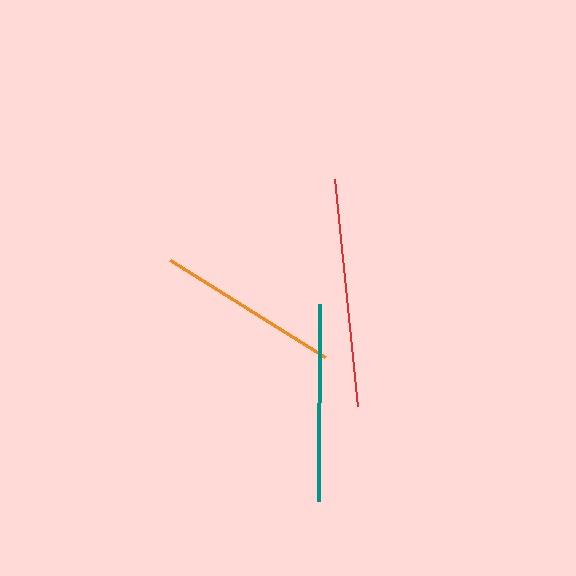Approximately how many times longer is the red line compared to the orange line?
The red line is approximately 1.2 times the length of the orange line.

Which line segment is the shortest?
The orange line is the shortest at approximately 183 pixels.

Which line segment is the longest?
The red line is the longest at approximately 228 pixels.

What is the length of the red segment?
The red segment is approximately 228 pixels long.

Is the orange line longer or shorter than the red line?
The red line is longer than the orange line.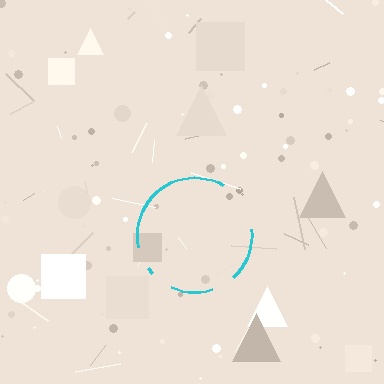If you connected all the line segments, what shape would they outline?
They would outline a circle.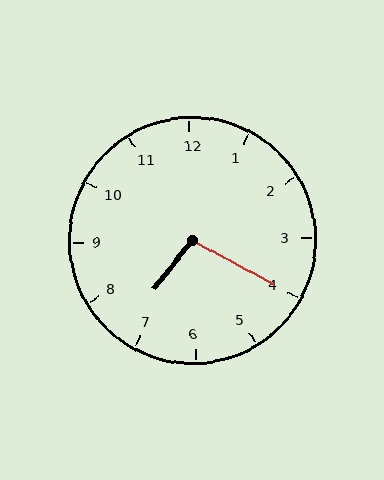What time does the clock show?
7:20.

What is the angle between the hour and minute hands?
Approximately 100 degrees.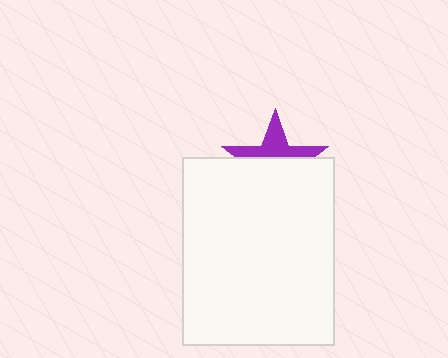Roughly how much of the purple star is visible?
A small part of it is visible (roughly 43%).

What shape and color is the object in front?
The object in front is a white rectangle.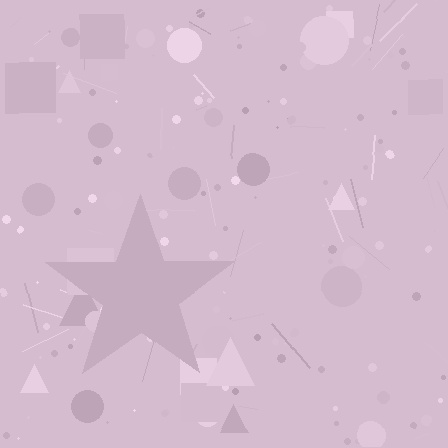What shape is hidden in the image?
A star is hidden in the image.